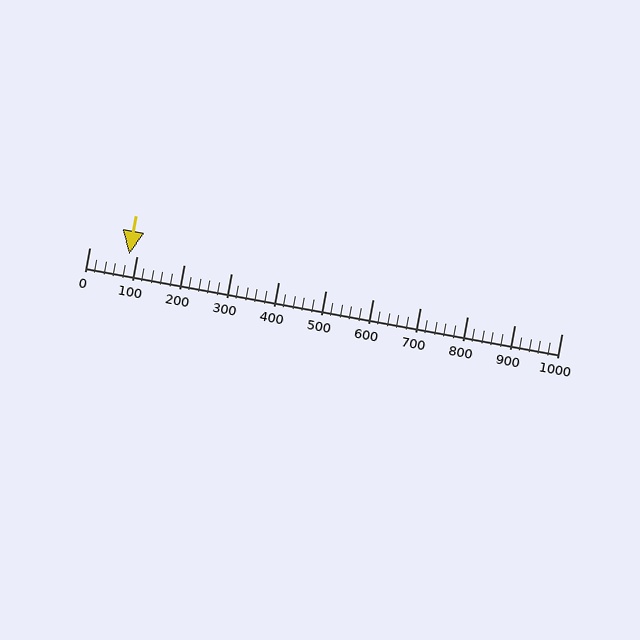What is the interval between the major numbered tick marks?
The major tick marks are spaced 100 units apart.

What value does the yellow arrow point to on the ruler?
The yellow arrow points to approximately 85.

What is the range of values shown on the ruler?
The ruler shows values from 0 to 1000.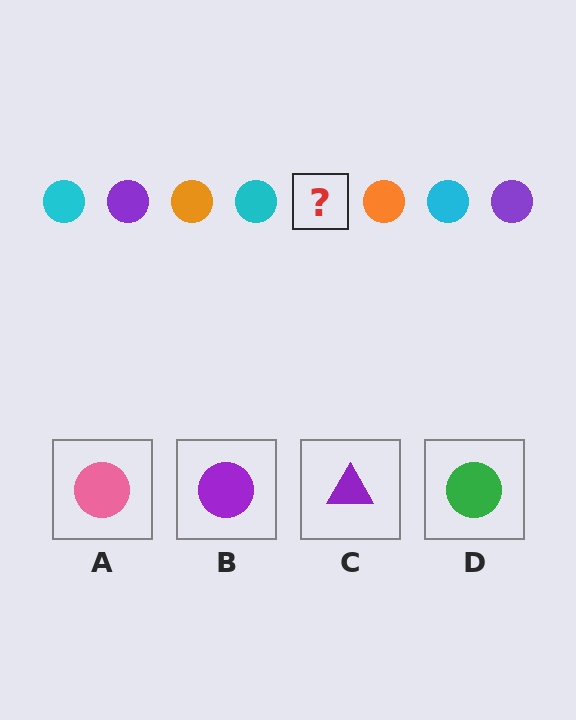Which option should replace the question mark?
Option B.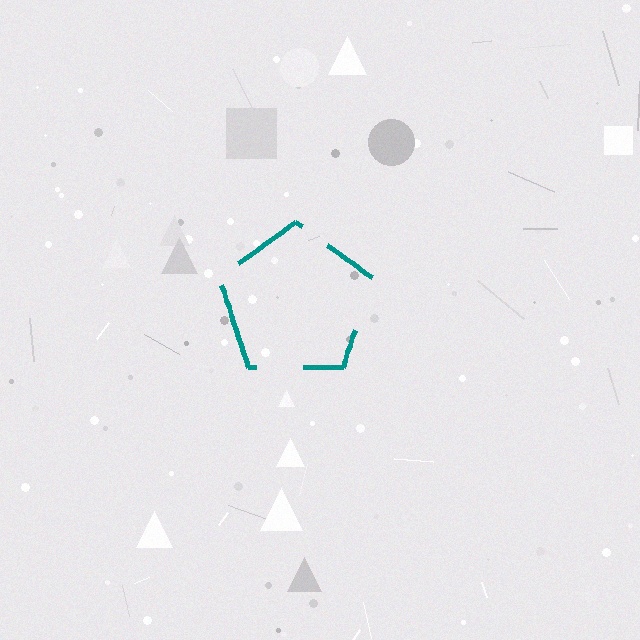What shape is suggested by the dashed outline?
The dashed outline suggests a pentagon.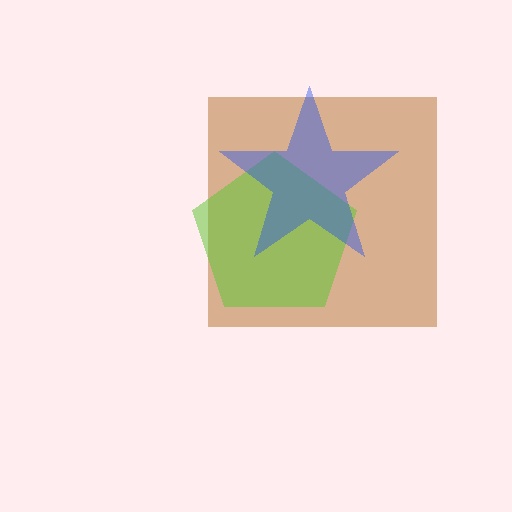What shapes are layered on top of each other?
The layered shapes are: a brown square, a lime pentagon, a blue star.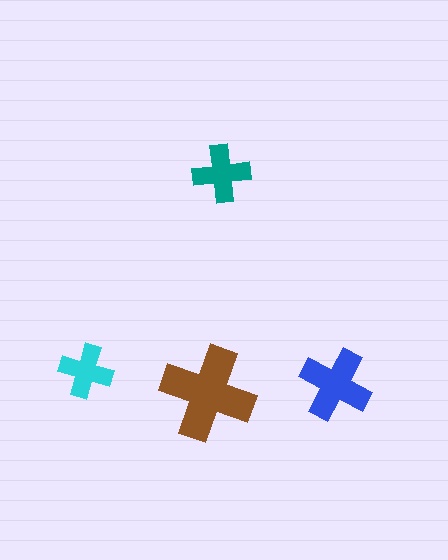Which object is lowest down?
The brown cross is bottommost.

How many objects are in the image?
There are 4 objects in the image.